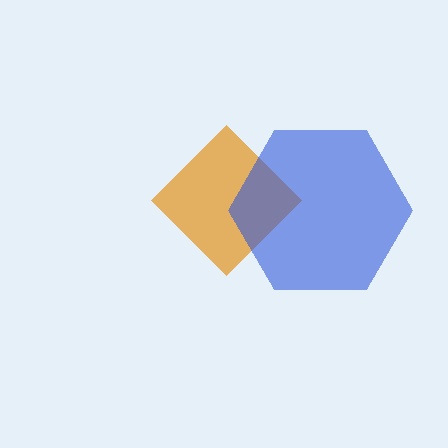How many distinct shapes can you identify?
There are 2 distinct shapes: an orange diamond, a blue hexagon.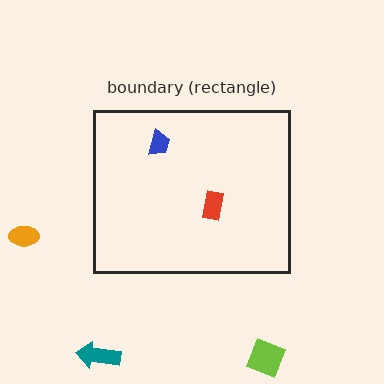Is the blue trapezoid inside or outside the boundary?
Inside.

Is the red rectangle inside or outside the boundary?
Inside.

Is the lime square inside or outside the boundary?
Outside.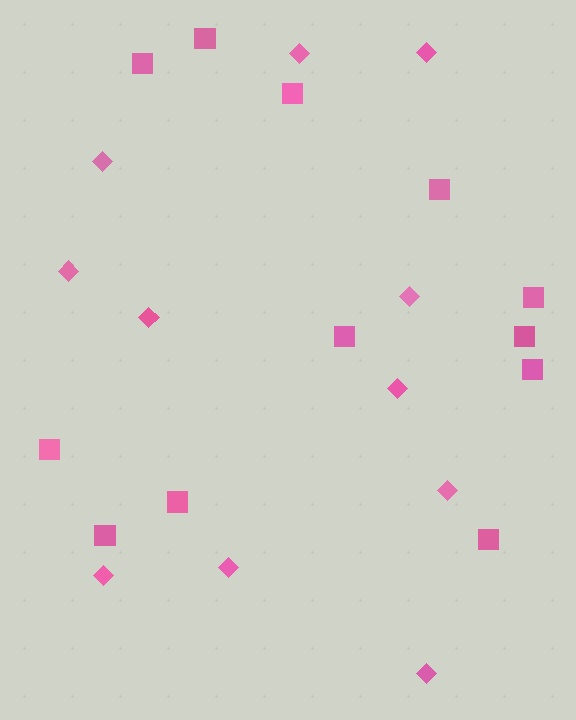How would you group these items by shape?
There are 2 groups: one group of squares (12) and one group of diamonds (11).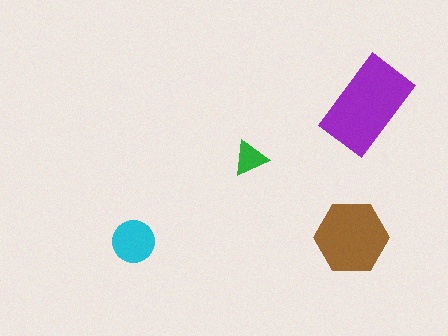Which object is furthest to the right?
The purple rectangle is rightmost.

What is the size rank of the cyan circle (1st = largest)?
3rd.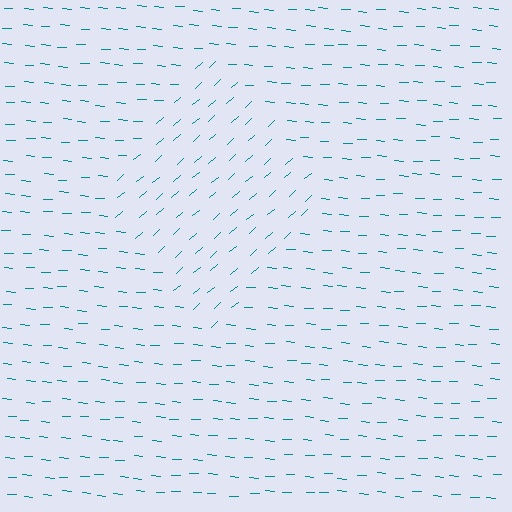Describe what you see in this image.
The image is filled with small teal line segments. A diamond region in the image has lines oriented differently from the surrounding lines, creating a visible texture boundary.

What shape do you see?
I see a diamond.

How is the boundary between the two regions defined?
The boundary is defined purely by a change in line orientation (approximately 45 degrees difference). All lines are the same color and thickness.